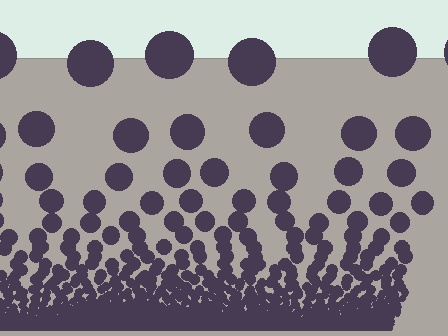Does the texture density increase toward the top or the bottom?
Density increases toward the bottom.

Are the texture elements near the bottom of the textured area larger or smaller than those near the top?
Smaller. The gradient is inverted — elements near the bottom are smaller and denser.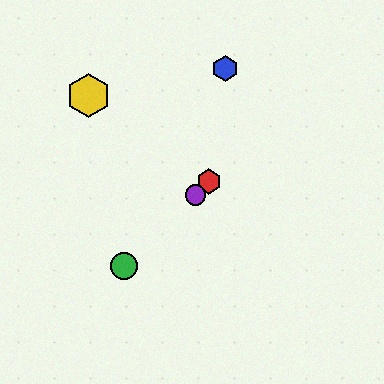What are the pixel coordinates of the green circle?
The green circle is at (124, 266).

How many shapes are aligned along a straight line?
3 shapes (the red hexagon, the green circle, the purple circle) are aligned along a straight line.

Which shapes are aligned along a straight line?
The red hexagon, the green circle, the purple circle are aligned along a straight line.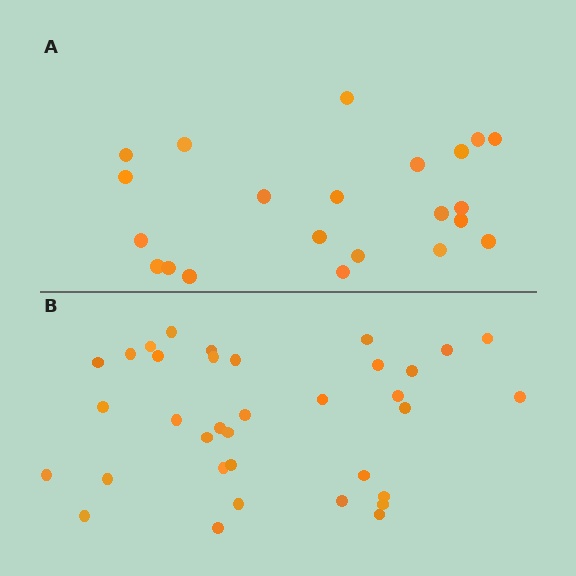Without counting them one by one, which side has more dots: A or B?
Region B (the bottom region) has more dots.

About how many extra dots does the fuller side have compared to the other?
Region B has approximately 15 more dots than region A.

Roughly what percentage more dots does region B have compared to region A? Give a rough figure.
About 60% more.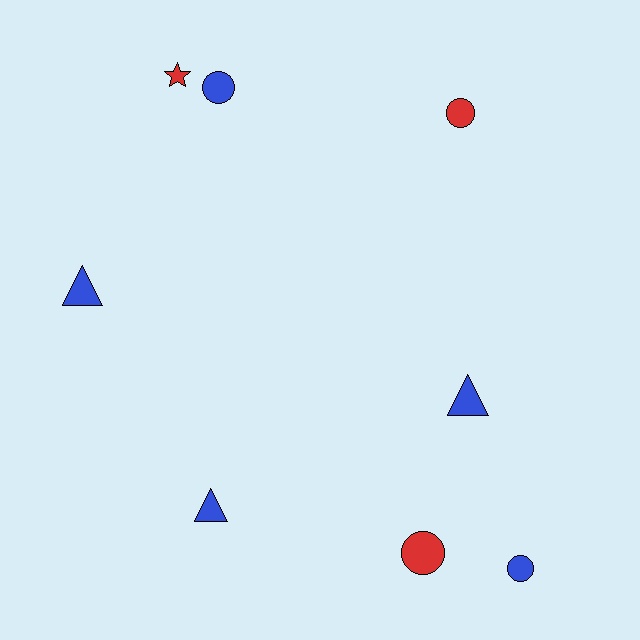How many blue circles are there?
There are 2 blue circles.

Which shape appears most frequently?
Circle, with 4 objects.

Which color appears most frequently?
Blue, with 5 objects.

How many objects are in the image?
There are 8 objects.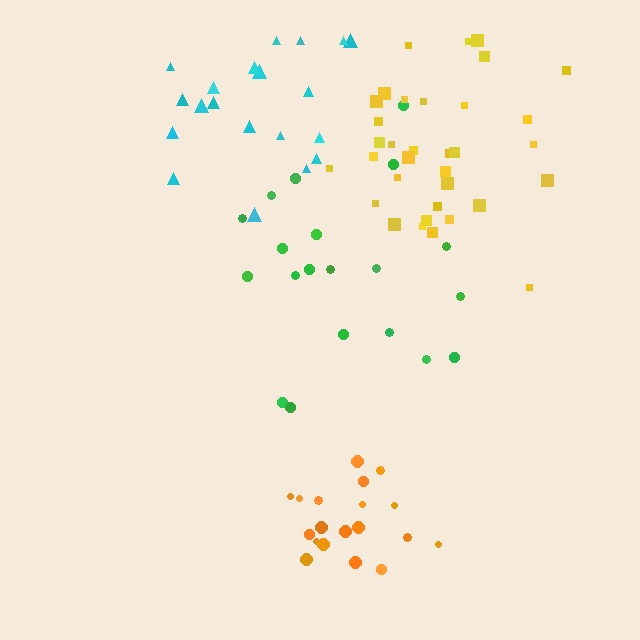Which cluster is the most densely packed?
Orange.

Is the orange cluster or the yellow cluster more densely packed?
Orange.